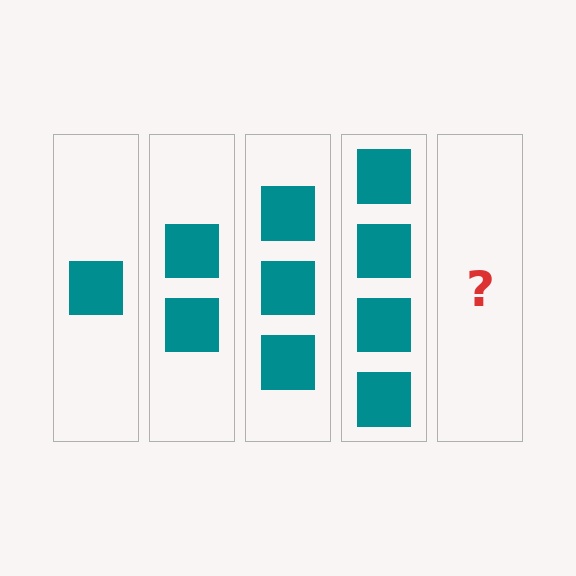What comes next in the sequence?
The next element should be 5 squares.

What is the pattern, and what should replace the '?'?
The pattern is that each step adds one more square. The '?' should be 5 squares.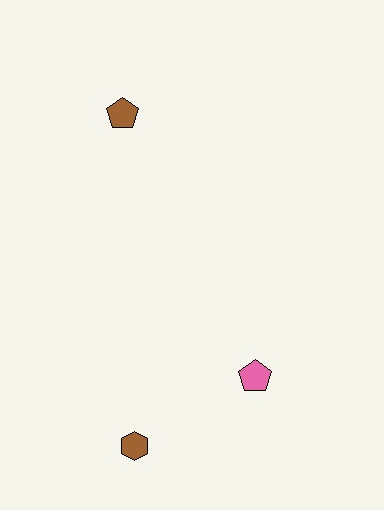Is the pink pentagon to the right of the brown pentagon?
Yes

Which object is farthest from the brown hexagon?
The brown pentagon is farthest from the brown hexagon.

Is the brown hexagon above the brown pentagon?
No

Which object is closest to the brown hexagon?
The pink pentagon is closest to the brown hexagon.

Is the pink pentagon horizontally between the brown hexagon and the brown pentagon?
No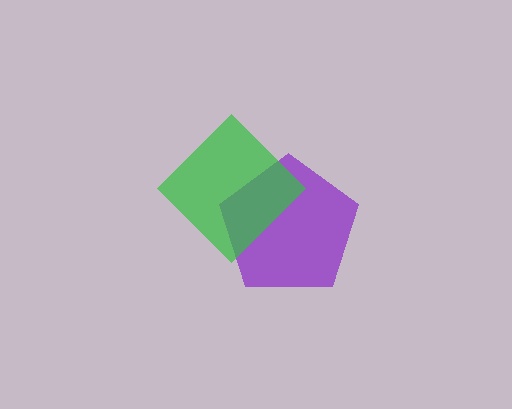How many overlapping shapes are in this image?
There are 2 overlapping shapes in the image.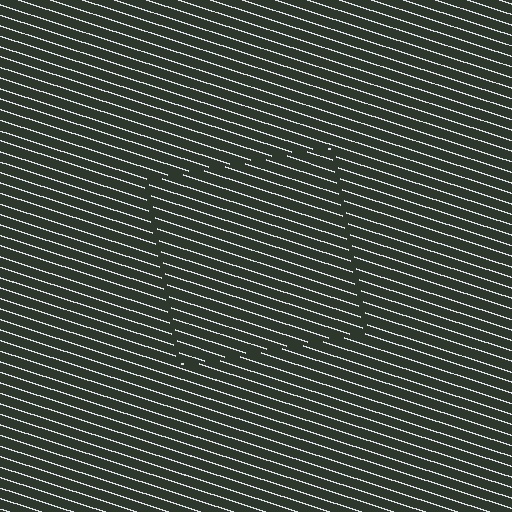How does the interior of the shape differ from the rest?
The interior of the shape contains the same grating, shifted by half a period — the contour is defined by the phase discontinuity where line-ends from the inner and outer gratings abut.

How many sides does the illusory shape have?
4 sides — the line-ends trace a square.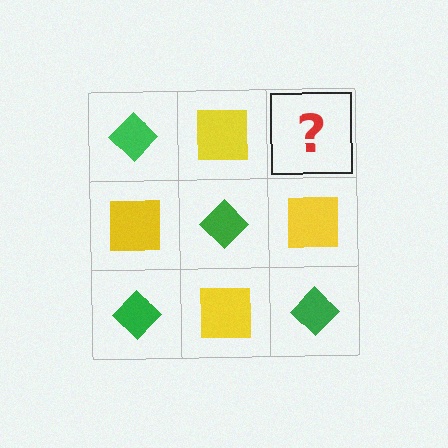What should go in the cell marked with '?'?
The missing cell should contain a green diamond.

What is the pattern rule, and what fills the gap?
The rule is that it alternates green diamond and yellow square in a checkerboard pattern. The gap should be filled with a green diamond.